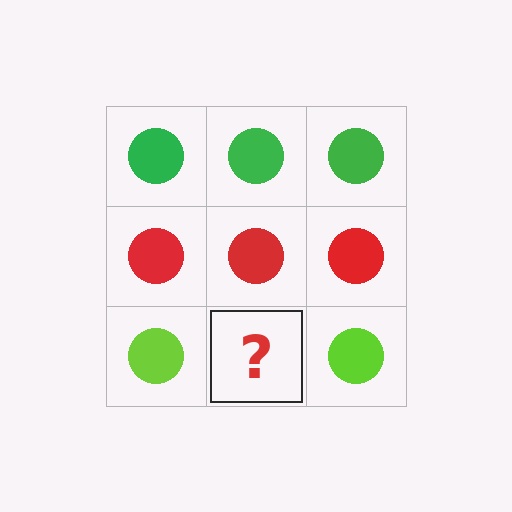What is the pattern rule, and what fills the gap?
The rule is that each row has a consistent color. The gap should be filled with a lime circle.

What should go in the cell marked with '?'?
The missing cell should contain a lime circle.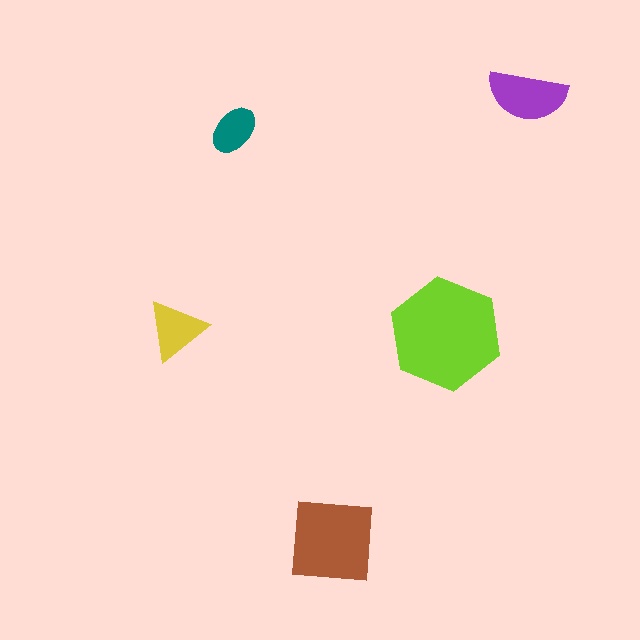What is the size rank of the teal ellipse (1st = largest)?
5th.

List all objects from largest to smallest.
The lime hexagon, the brown square, the purple semicircle, the yellow triangle, the teal ellipse.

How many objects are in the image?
There are 5 objects in the image.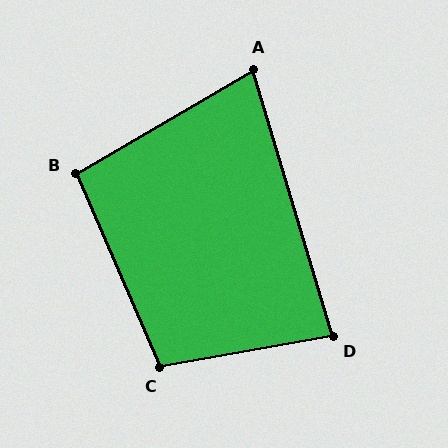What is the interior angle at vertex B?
Approximately 97 degrees (obtuse).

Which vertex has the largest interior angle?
C, at approximately 103 degrees.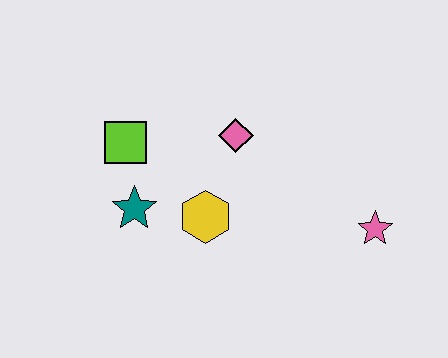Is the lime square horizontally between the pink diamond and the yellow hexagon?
No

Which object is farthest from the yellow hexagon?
The pink star is farthest from the yellow hexagon.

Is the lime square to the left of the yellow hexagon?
Yes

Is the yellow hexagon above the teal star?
No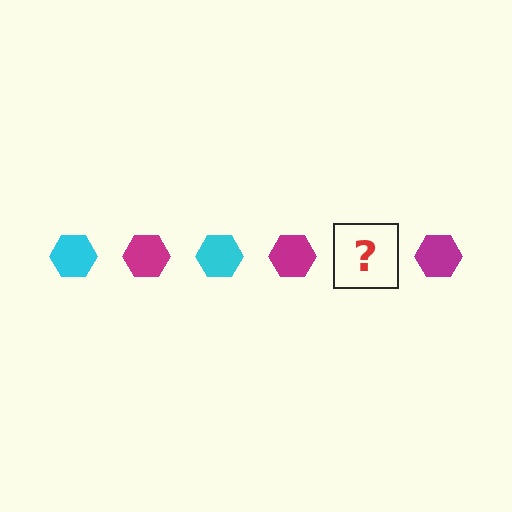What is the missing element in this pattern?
The missing element is a cyan hexagon.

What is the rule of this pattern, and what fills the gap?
The rule is that the pattern cycles through cyan, magenta hexagons. The gap should be filled with a cyan hexagon.